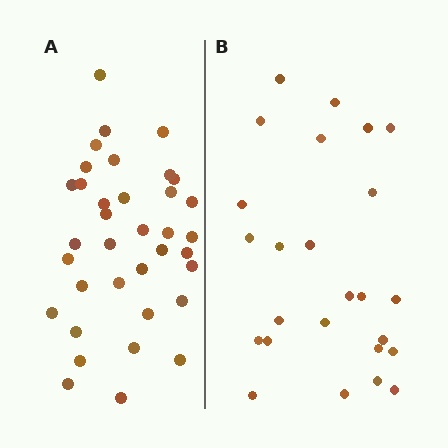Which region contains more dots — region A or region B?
Region A (the left region) has more dots.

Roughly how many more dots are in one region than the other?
Region A has roughly 12 or so more dots than region B.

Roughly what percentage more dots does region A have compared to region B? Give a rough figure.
About 45% more.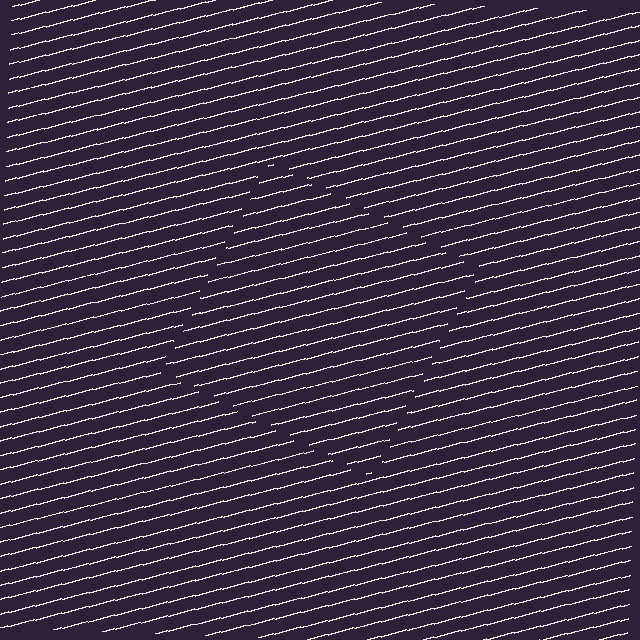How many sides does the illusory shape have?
4 sides — the line-ends trace a square.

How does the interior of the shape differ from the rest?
The interior of the shape contains the same grating, shifted by half a period — the contour is defined by the phase discontinuity where line-ends from the inner and outer gratings abut.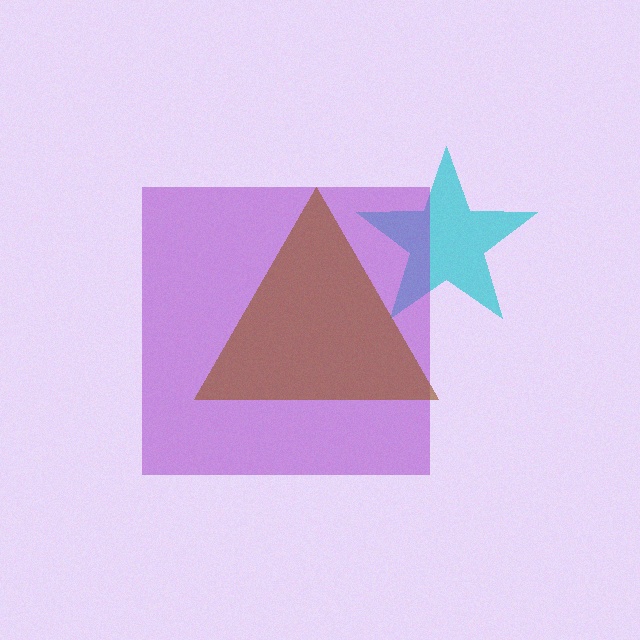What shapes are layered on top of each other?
The layered shapes are: a cyan star, a purple square, a brown triangle.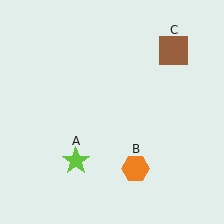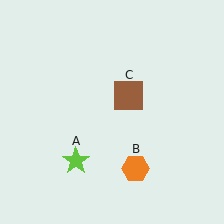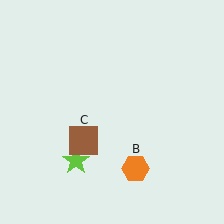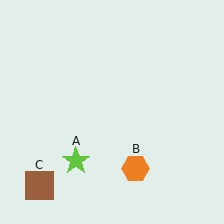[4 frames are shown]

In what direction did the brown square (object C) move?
The brown square (object C) moved down and to the left.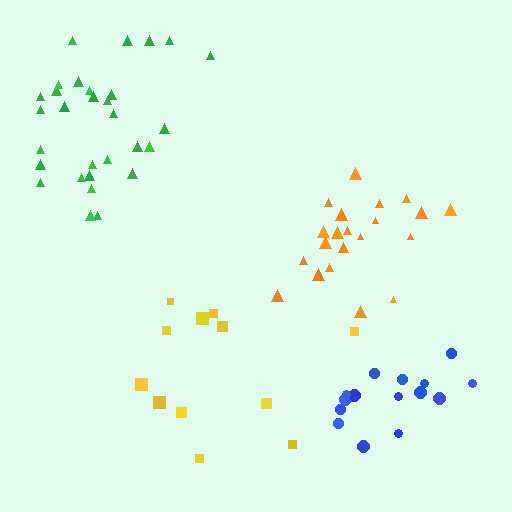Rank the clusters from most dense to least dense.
orange, blue, green, yellow.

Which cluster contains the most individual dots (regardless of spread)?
Green (30).